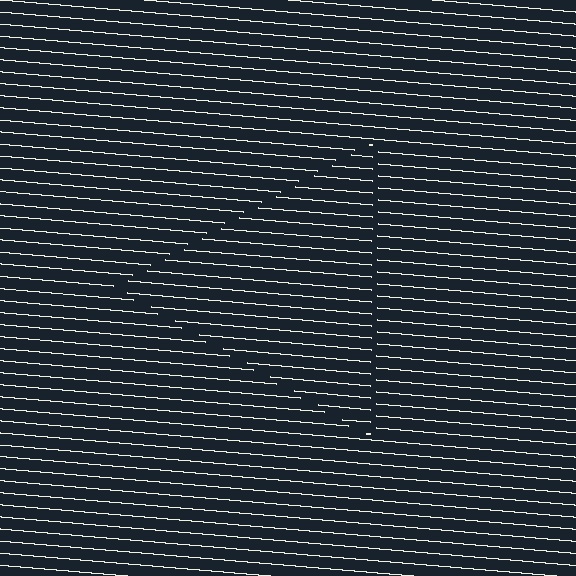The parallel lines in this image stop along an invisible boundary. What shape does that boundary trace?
An illusory triangle. The interior of the shape contains the same grating, shifted by half a period — the contour is defined by the phase discontinuity where line-ends from the inner and outer gratings abut.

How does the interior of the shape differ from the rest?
The interior of the shape contains the same grating, shifted by half a period — the contour is defined by the phase discontinuity where line-ends from the inner and outer gratings abut.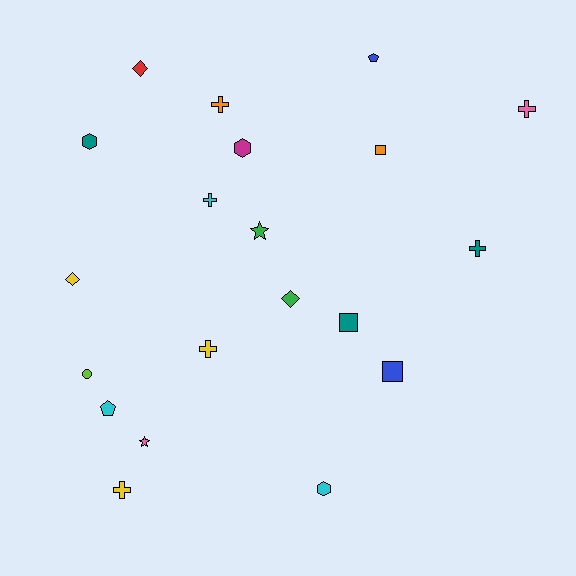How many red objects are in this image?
There is 1 red object.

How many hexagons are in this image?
There are 3 hexagons.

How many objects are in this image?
There are 20 objects.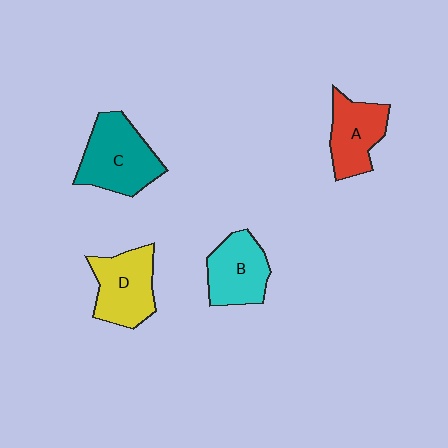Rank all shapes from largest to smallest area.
From largest to smallest: C (teal), D (yellow), B (cyan), A (red).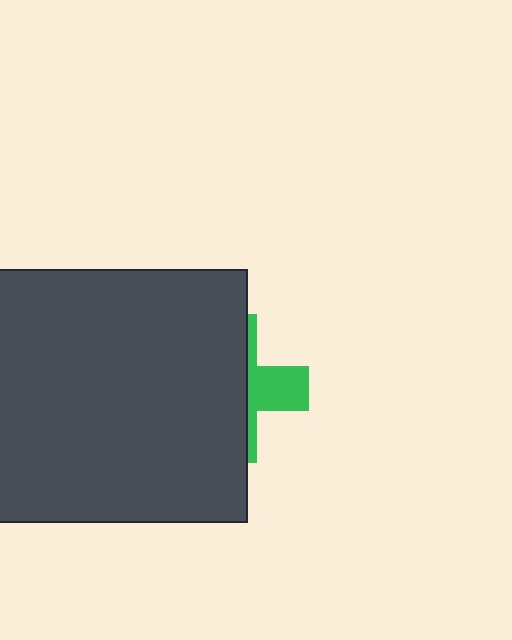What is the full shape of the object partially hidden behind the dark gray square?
The partially hidden object is a green cross.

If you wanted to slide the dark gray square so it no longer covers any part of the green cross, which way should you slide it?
Slide it left — that is the most direct way to separate the two shapes.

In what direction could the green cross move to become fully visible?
The green cross could move right. That would shift it out from behind the dark gray square entirely.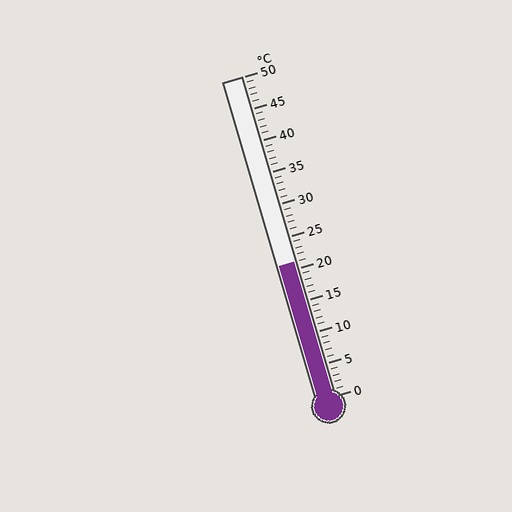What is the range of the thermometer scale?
The thermometer scale ranges from 0°C to 50°C.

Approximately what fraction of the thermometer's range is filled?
The thermometer is filled to approximately 40% of its range.